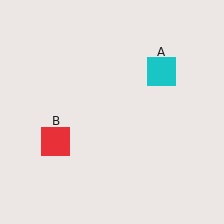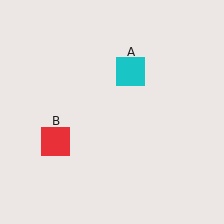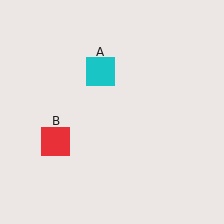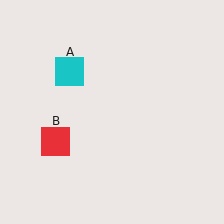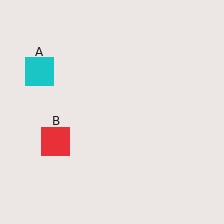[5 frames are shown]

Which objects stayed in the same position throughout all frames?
Red square (object B) remained stationary.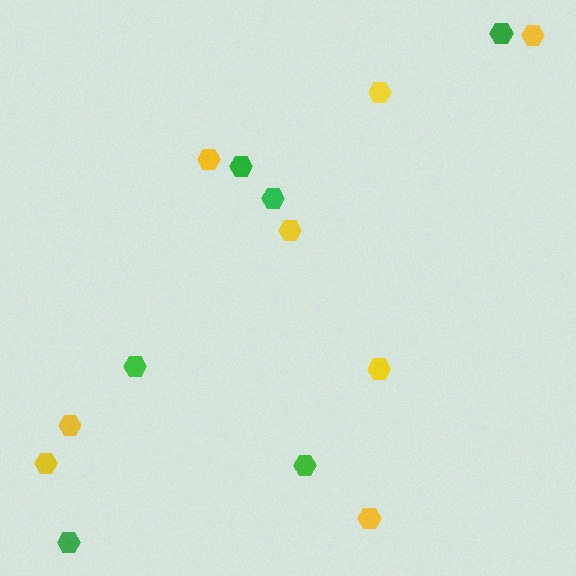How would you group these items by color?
There are 2 groups: one group of green hexagons (6) and one group of yellow hexagons (8).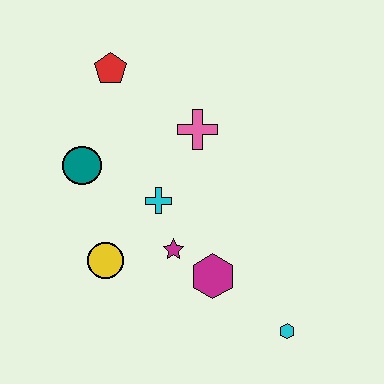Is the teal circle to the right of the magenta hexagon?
No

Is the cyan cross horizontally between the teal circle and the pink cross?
Yes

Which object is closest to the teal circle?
The cyan cross is closest to the teal circle.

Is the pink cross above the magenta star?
Yes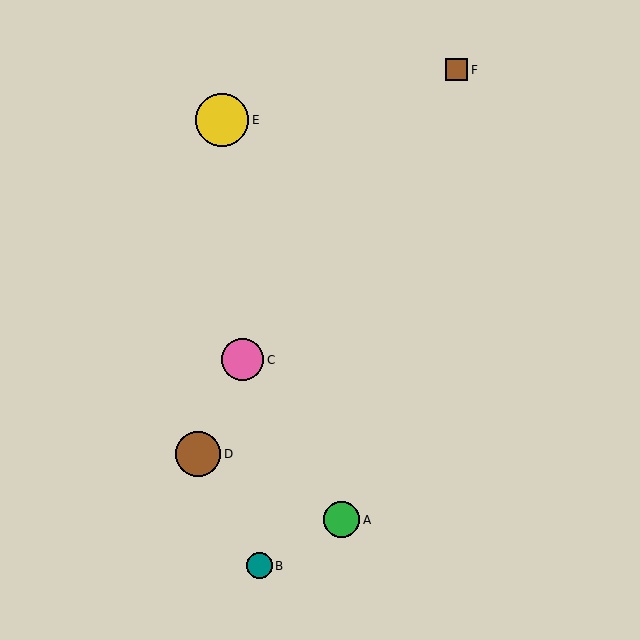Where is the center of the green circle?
The center of the green circle is at (342, 520).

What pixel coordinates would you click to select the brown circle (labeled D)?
Click at (198, 454) to select the brown circle D.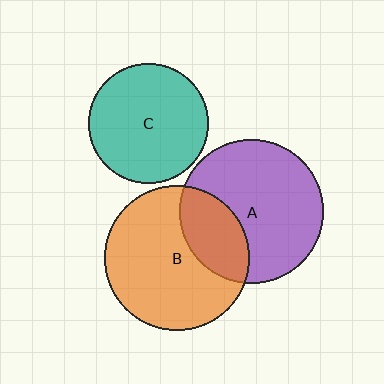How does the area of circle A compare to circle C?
Approximately 1.4 times.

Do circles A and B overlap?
Yes.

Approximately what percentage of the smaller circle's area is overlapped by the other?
Approximately 30%.